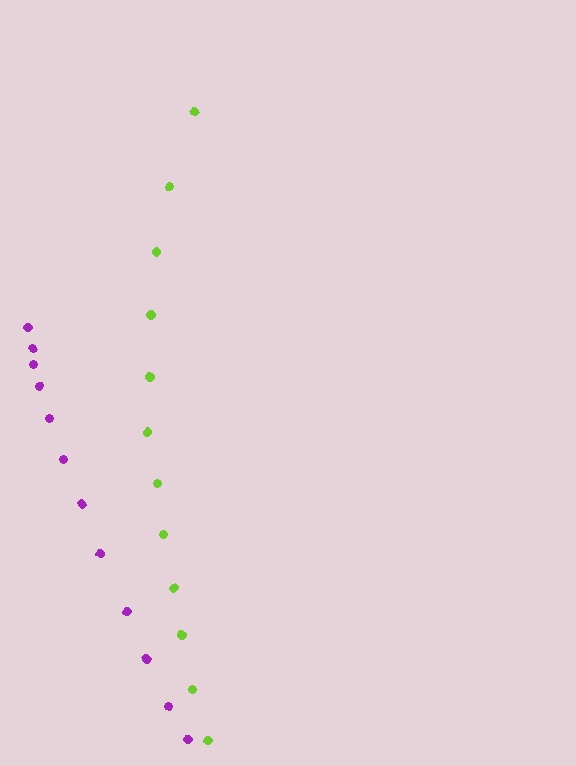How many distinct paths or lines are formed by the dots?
There are 2 distinct paths.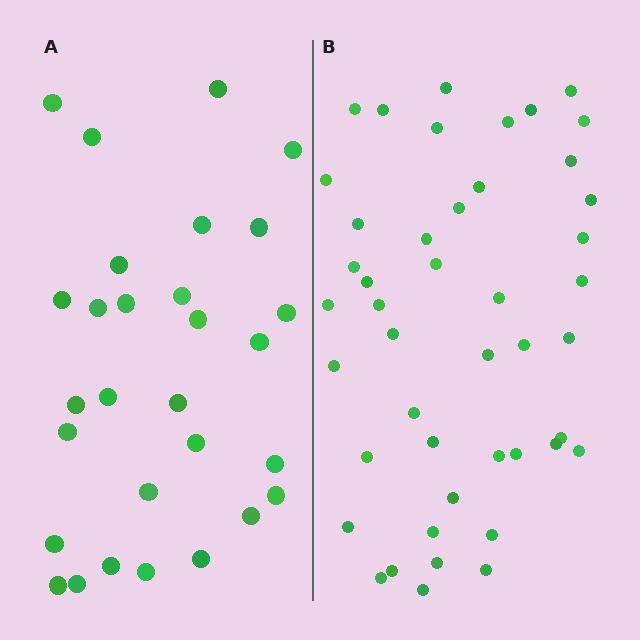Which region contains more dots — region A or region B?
Region B (the right region) has more dots.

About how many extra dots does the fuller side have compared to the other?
Region B has approximately 15 more dots than region A.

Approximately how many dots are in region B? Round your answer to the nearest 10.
About 40 dots. (The exact count is 45, which rounds to 40.)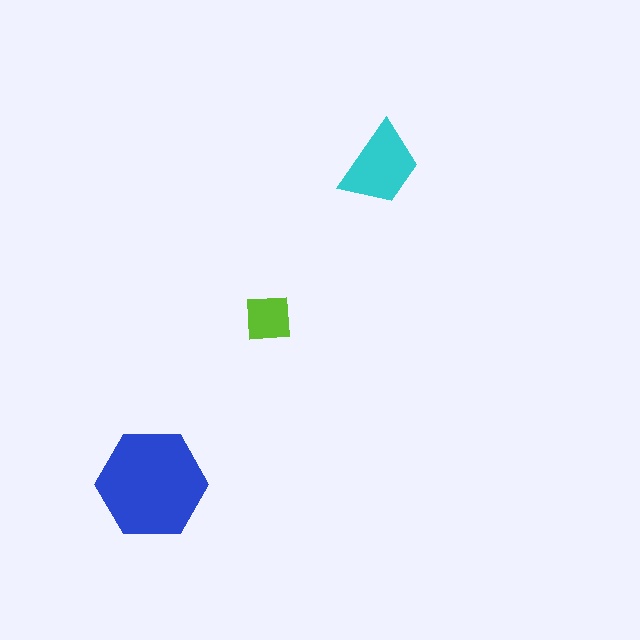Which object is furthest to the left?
The blue hexagon is leftmost.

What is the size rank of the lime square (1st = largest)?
3rd.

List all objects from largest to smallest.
The blue hexagon, the cyan trapezoid, the lime square.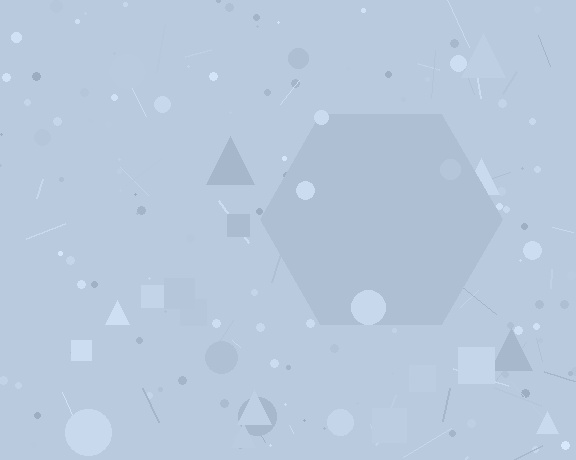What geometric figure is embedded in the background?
A hexagon is embedded in the background.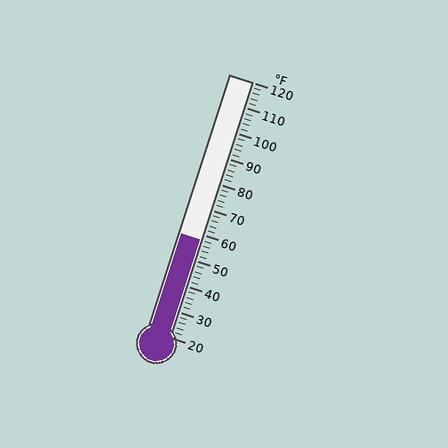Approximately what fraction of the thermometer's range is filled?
The thermometer is filled to approximately 40% of its range.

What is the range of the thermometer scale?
The thermometer scale ranges from 20°F to 120°F.